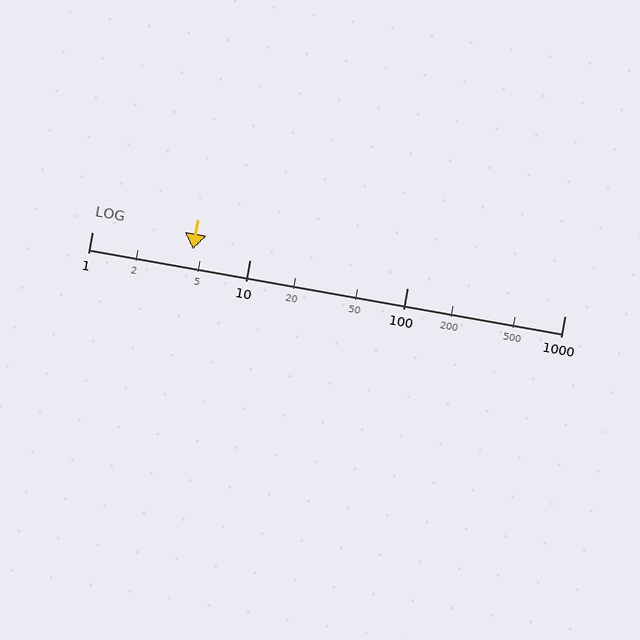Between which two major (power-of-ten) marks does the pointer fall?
The pointer is between 1 and 10.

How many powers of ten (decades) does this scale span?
The scale spans 3 decades, from 1 to 1000.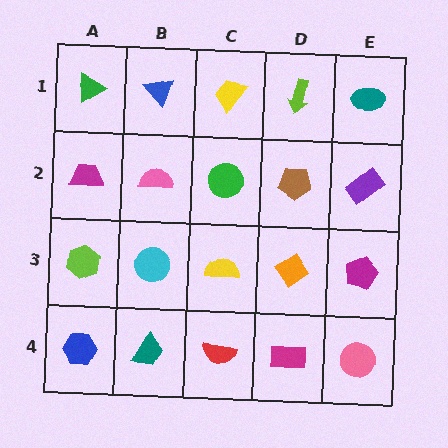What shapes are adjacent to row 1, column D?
A brown pentagon (row 2, column D), a yellow trapezoid (row 1, column C), a teal ellipse (row 1, column E).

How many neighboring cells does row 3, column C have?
4.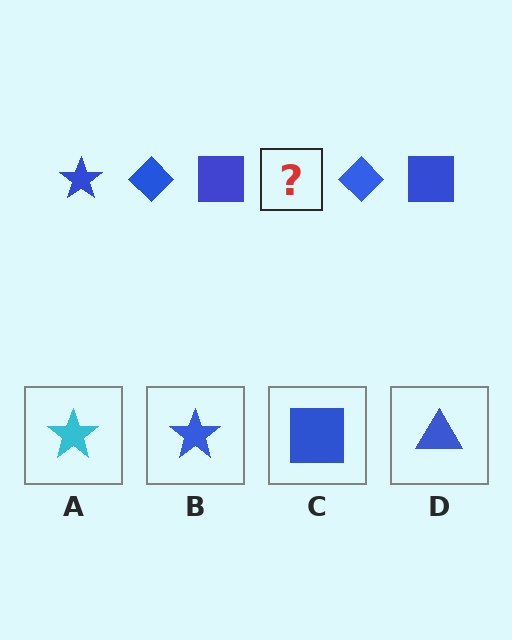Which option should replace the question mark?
Option B.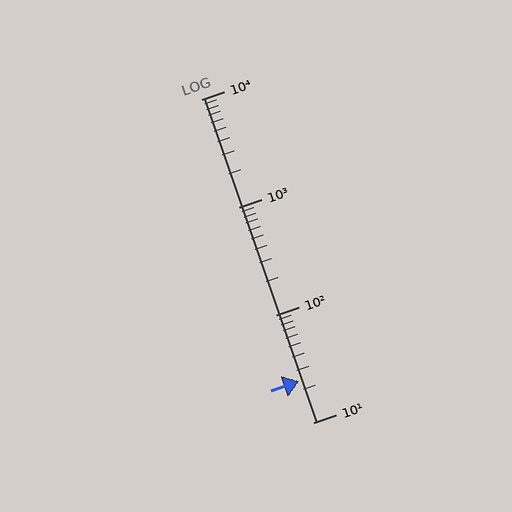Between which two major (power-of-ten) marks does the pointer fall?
The pointer is between 10 and 100.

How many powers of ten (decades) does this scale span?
The scale spans 3 decades, from 10 to 10000.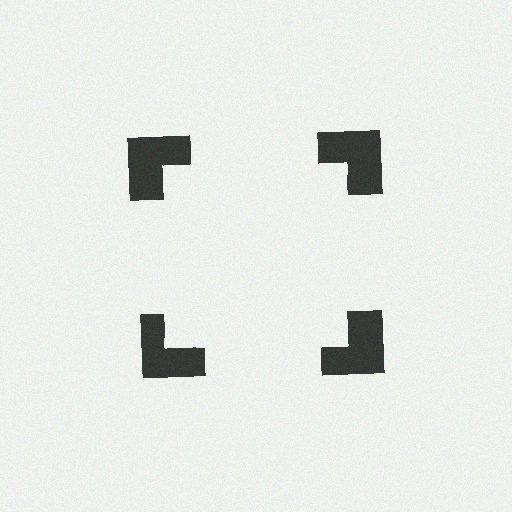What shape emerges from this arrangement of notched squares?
An illusory square — its edges are inferred from the aligned wedge cuts in the notched squares, not physically drawn.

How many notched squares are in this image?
There are 4 — one at each vertex of the illusory square.